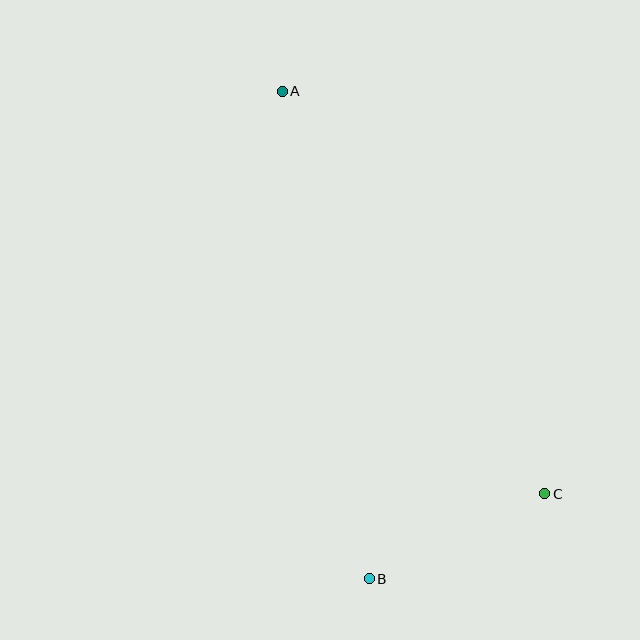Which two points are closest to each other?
Points B and C are closest to each other.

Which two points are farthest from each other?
Points A and B are farthest from each other.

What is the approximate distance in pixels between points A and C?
The distance between A and C is approximately 481 pixels.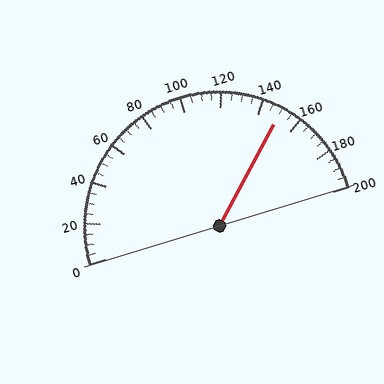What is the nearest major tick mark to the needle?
The nearest major tick mark is 160.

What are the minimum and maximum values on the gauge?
The gauge ranges from 0 to 200.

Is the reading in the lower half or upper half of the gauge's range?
The reading is in the upper half of the range (0 to 200).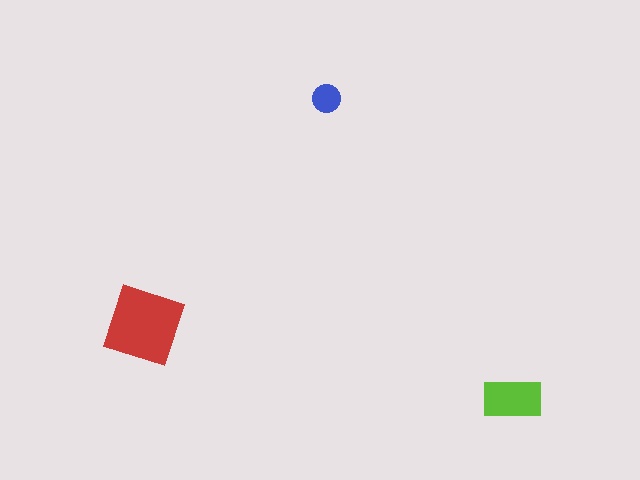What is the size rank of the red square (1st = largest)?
1st.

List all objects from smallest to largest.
The blue circle, the lime rectangle, the red square.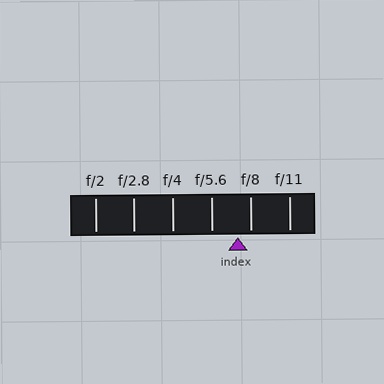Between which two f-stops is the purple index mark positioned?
The index mark is between f/5.6 and f/8.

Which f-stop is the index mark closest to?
The index mark is closest to f/8.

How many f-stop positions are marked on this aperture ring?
There are 6 f-stop positions marked.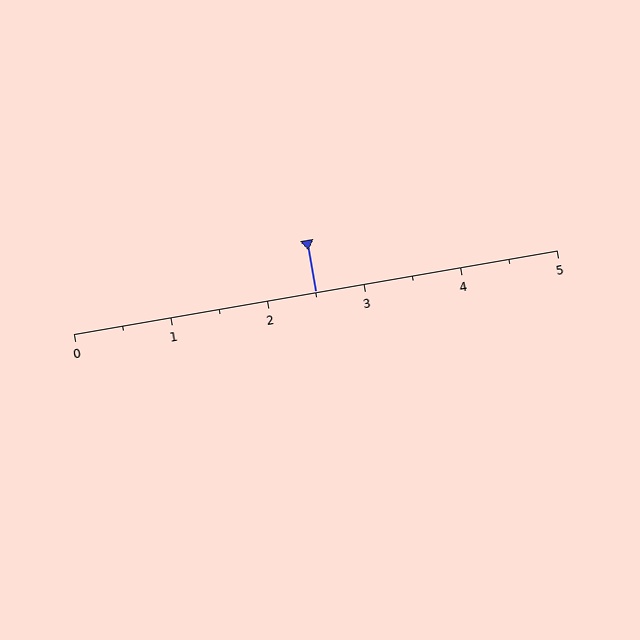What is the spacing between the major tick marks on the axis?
The major ticks are spaced 1 apart.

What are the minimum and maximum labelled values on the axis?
The axis runs from 0 to 5.